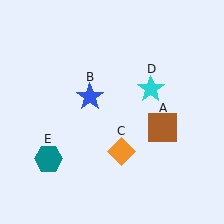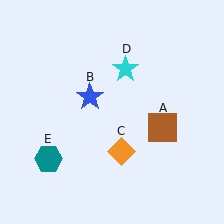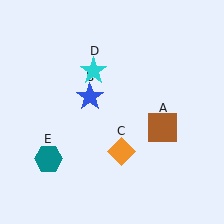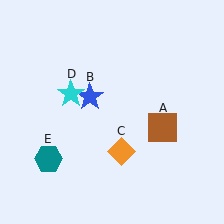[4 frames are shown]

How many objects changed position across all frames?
1 object changed position: cyan star (object D).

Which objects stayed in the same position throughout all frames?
Brown square (object A) and blue star (object B) and orange diamond (object C) and teal hexagon (object E) remained stationary.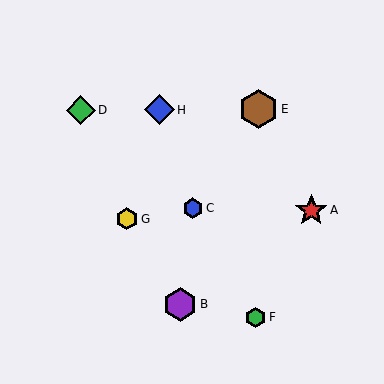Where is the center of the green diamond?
The center of the green diamond is at (81, 110).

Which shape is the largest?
The brown hexagon (labeled E) is the largest.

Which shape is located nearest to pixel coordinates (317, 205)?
The red star (labeled A) at (311, 210) is nearest to that location.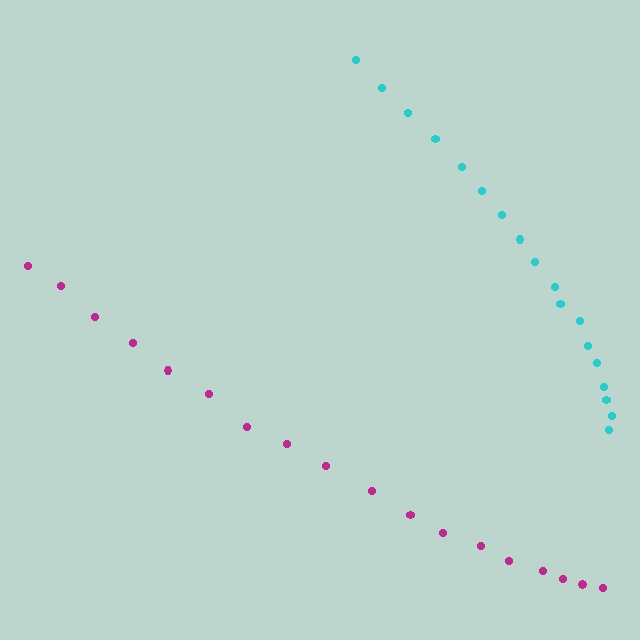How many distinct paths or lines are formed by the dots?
There are 2 distinct paths.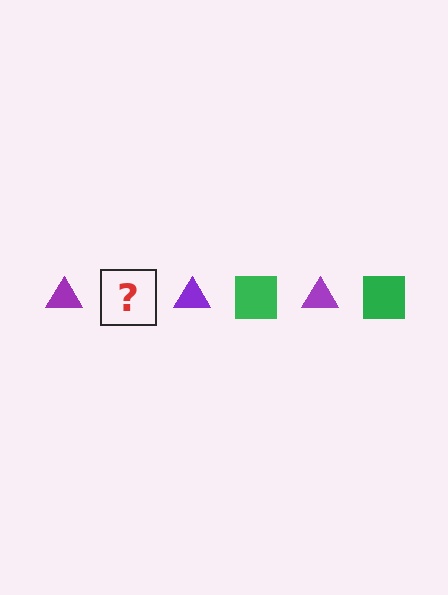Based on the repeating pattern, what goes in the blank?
The blank should be a green square.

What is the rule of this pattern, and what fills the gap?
The rule is that the pattern alternates between purple triangle and green square. The gap should be filled with a green square.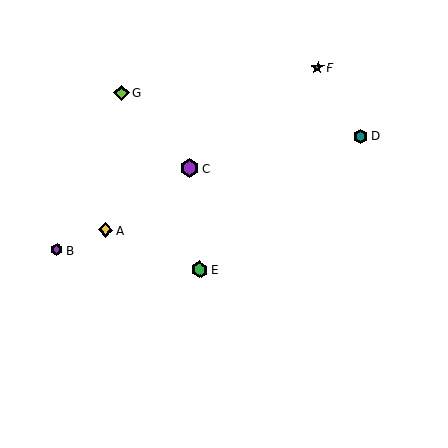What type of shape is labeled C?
Shape C is a purple hexagon.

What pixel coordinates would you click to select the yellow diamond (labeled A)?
Click at (105, 230) to select the yellow diamond A.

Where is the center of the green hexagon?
The center of the green hexagon is at (200, 270).